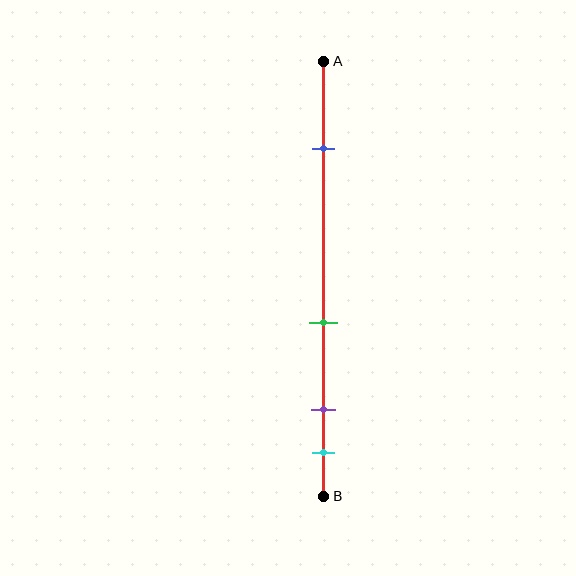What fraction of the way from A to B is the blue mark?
The blue mark is approximately 20% (0.2) of the way from A to B.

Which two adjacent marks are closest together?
The purple and cyan marks are the closest adjacent pair.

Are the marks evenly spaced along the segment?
No, the marks are not evenly spaced.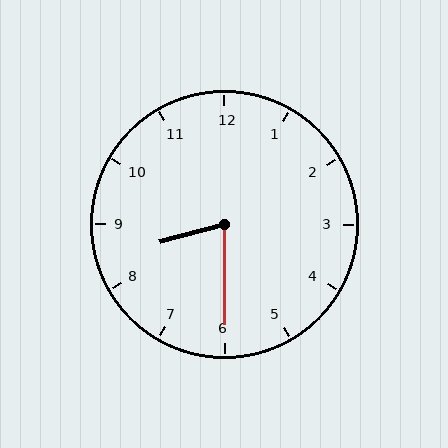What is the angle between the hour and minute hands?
Approximately 75 degrees.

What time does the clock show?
8:30.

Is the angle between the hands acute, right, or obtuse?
It is acute.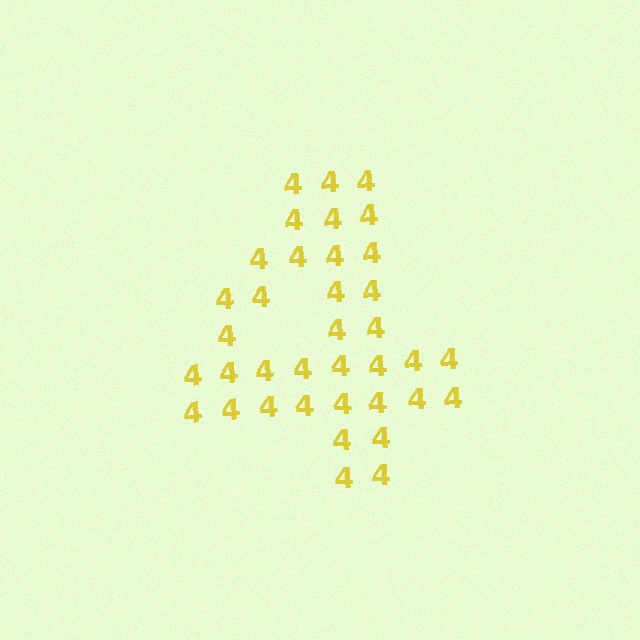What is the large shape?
The large shape is the digit 4.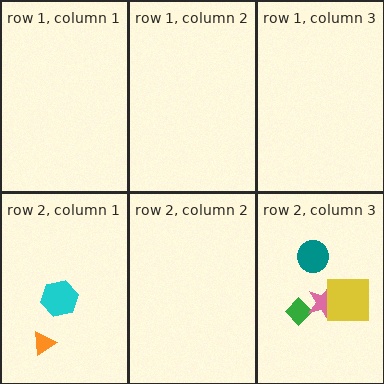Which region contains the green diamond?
The row 2, column 3 region.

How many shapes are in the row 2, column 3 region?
4.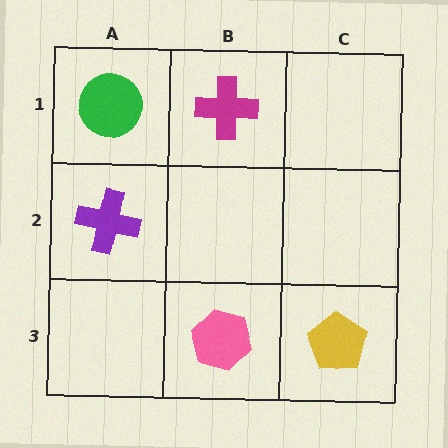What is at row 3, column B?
A pink hexagon.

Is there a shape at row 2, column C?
No, that cell is empty.